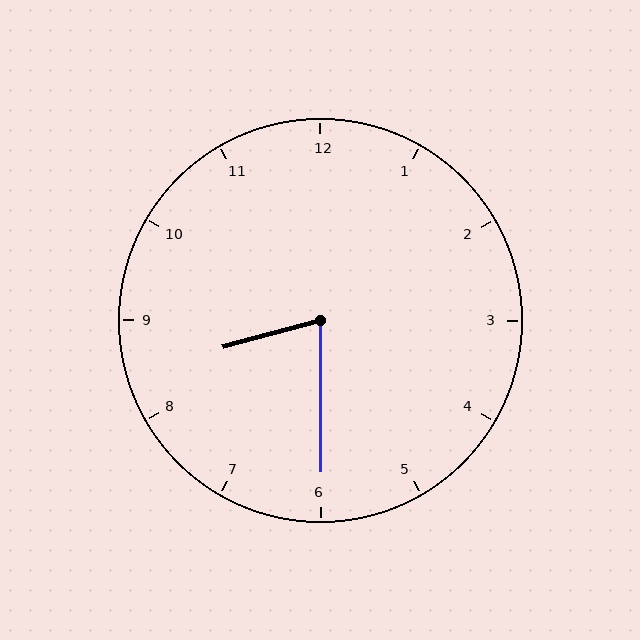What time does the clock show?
8:30.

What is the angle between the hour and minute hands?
Approximately 75 degrees.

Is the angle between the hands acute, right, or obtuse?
It is acute.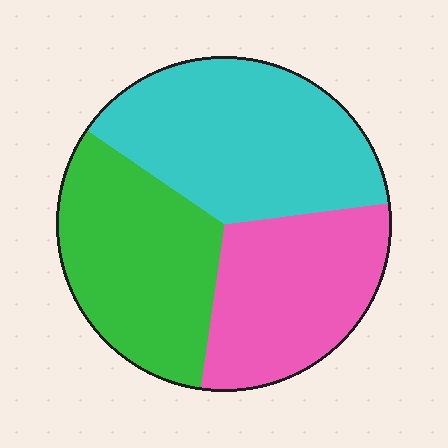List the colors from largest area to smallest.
From largest to smallest: cyan, green, pink.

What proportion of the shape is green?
Green covers 32% of the shape.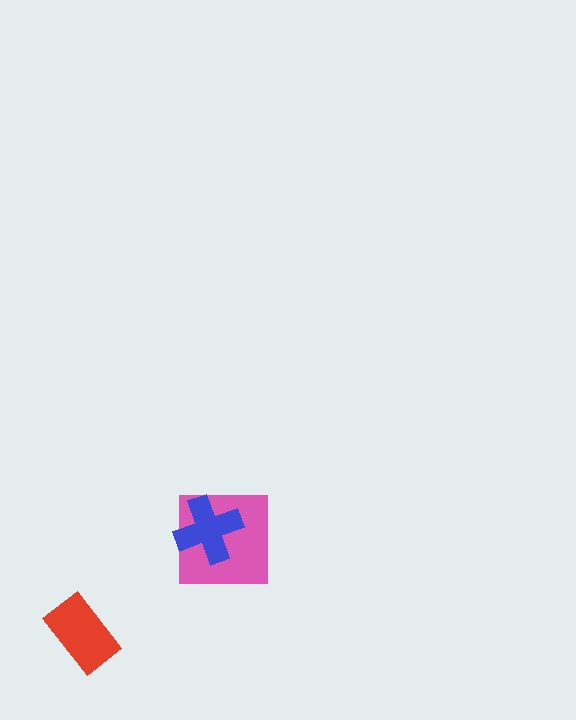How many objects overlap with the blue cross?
1 object overlaps with the blue cross.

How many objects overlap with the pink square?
1 object overlaps with the pink square.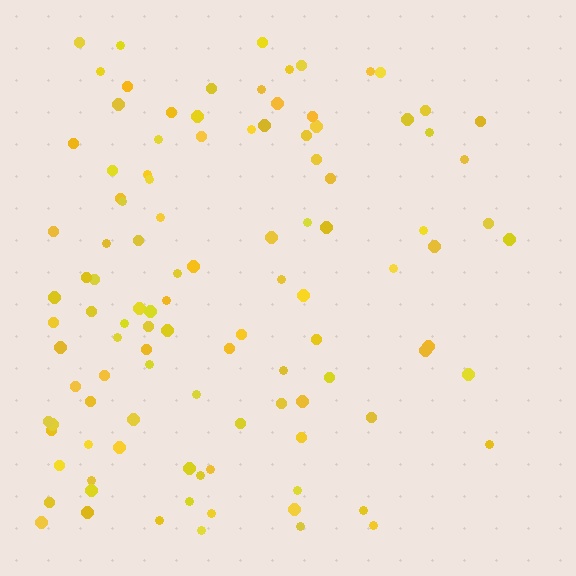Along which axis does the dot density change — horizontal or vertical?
Horizontal.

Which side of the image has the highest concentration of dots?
The left.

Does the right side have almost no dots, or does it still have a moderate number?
Still a moderate number, just noticeably fewer than the left.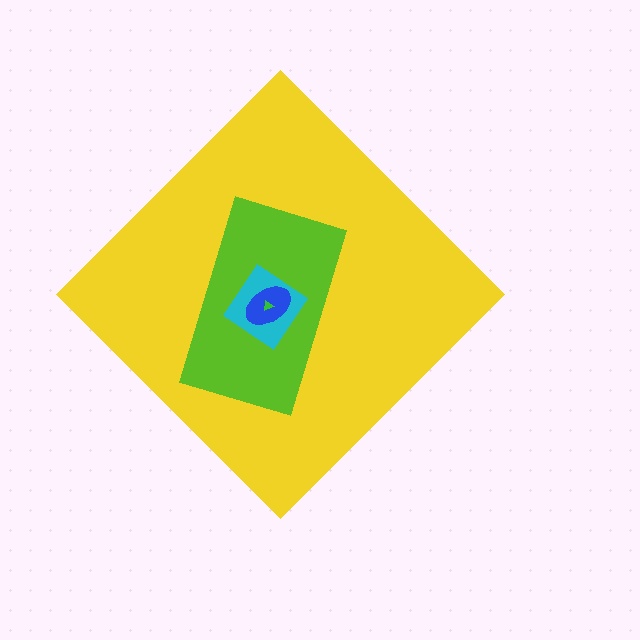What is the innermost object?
The green triangle.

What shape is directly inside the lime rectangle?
The cyan diamond.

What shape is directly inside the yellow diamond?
The lime rectangle.